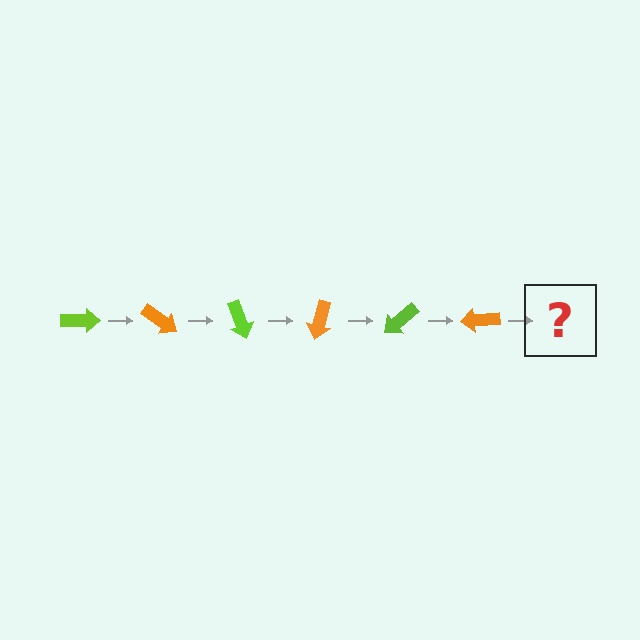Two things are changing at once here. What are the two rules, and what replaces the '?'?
The two rules are that it rotates 35 degrees each step and the color cycles through lime and orange. The '?' should be a lime arrow, rotated 210 degrees from the start.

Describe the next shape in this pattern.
It should be a lime arrow, rotated 210 degrees from the start.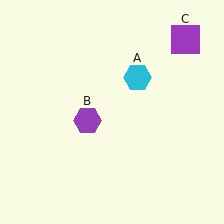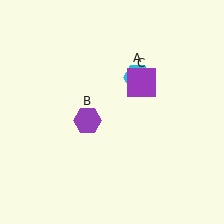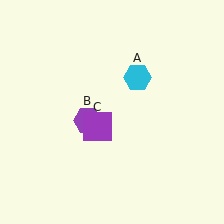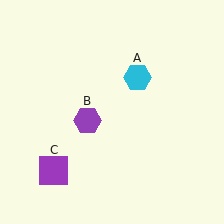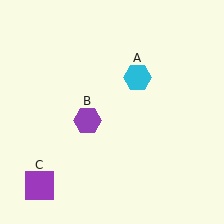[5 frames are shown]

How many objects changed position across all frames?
1 object changed position: purple square (object C).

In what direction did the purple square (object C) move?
The purple square (object C) moved down and to the left.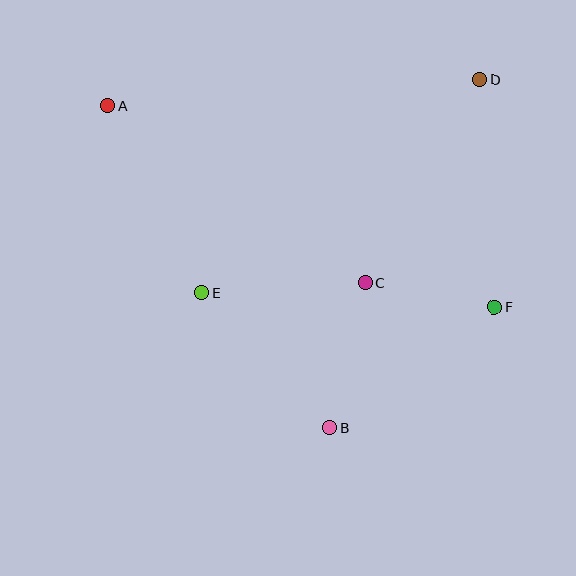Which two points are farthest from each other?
Points A and F are farthest from each other.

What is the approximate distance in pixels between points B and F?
The distance between B and F is approximately 204 pixels.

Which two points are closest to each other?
Points C and F are closest to each other.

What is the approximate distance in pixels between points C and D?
The distance between C and D is approximately 233 pixels.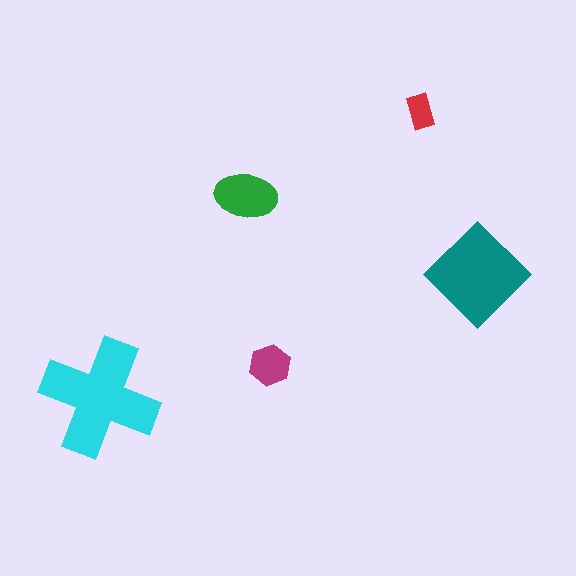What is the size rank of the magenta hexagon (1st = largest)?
4th.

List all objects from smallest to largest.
The red rectangle, the magenta hexagon, the green ellipse, the teal diamond, the cyan cross.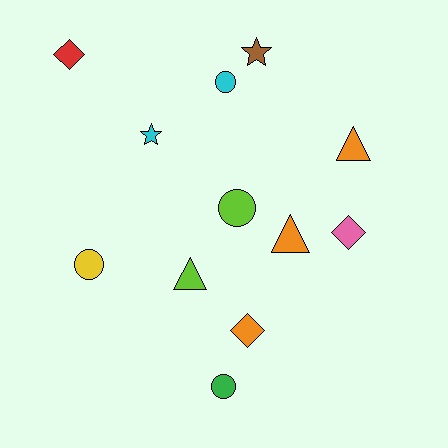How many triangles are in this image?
There are 3 triangles.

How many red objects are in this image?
There is 1 red object.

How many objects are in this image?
There are 12 objects.